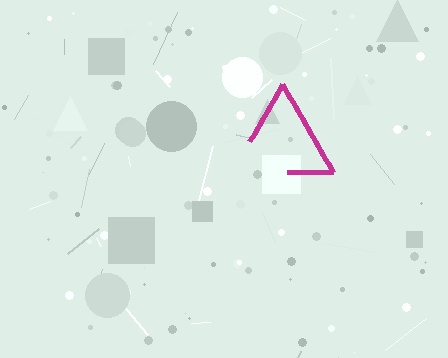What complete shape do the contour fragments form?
The contour fragments form a triangle.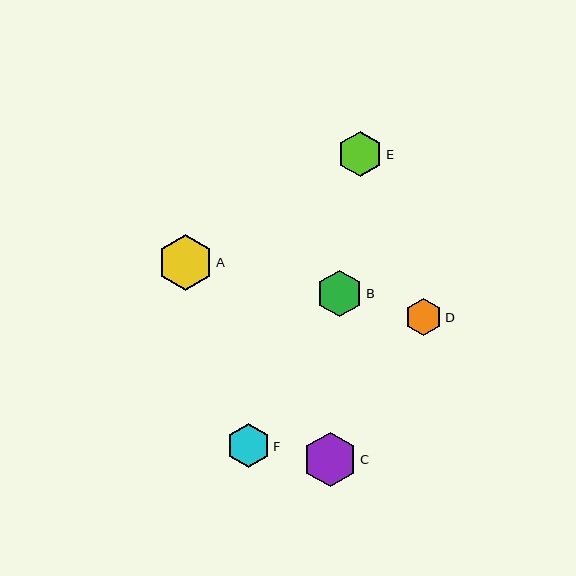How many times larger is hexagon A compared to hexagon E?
Hexagon A is approximately 1.2 times the size of hexagon E.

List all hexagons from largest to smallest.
From largest to smallest: A, C, B, E, F, D.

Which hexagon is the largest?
Hexagon A is the largest with a size of approximately 56 pixels.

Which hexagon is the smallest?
Hexagon D is the smallest with a size of approximately 37 pixels.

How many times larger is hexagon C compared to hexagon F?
Hexagon C is approximately 1.2 times the size of hexagon F.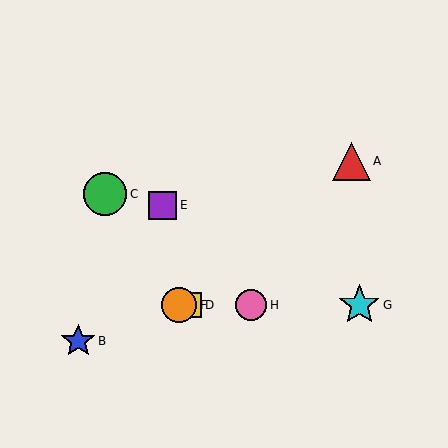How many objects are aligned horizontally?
4 objects (D, F, G, H) are aligned horizontally.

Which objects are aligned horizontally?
Objects D, F, G, H are aligned horizontally.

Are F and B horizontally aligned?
No, F is at y≈305 and B is at y≈341.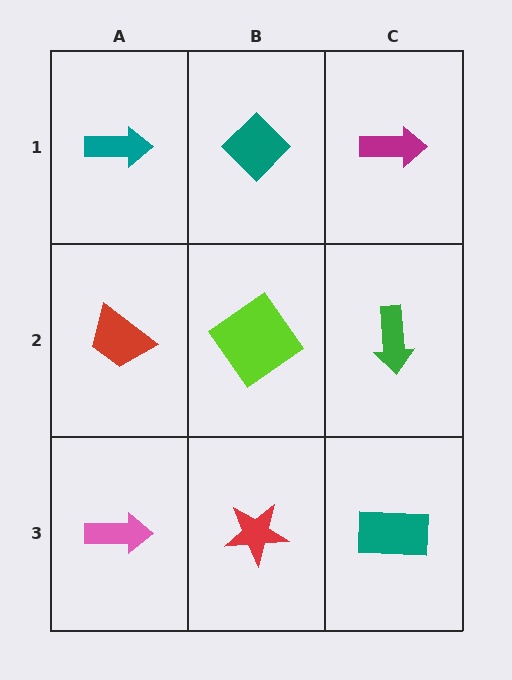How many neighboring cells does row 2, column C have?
3.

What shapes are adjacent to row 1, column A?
A red trapezoid (row 2, column A), a teal diamond (row 1, column B).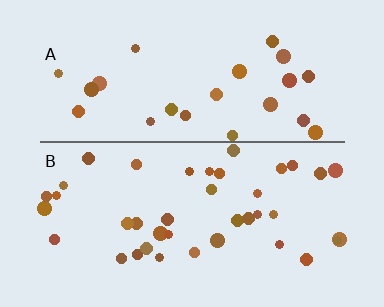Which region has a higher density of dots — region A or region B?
B (the bottom).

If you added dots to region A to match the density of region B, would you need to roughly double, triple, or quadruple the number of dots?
Approximately double.